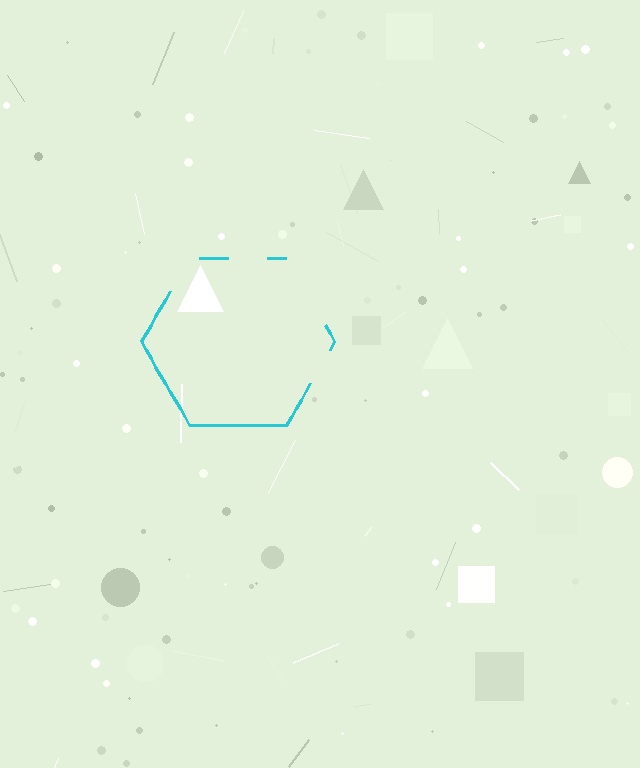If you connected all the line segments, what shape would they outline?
They would outline a hexagon.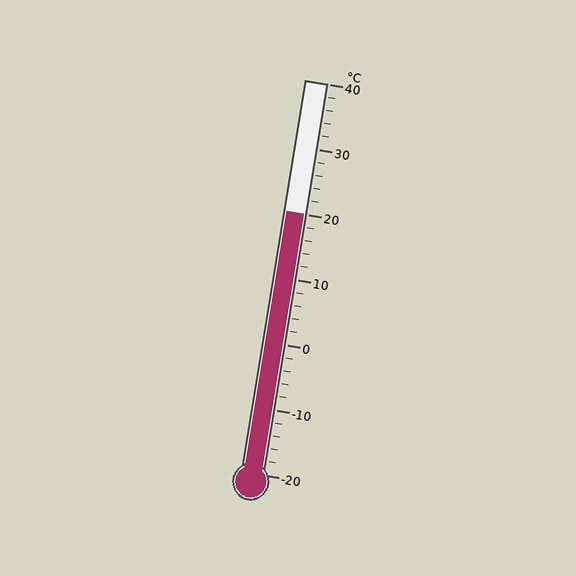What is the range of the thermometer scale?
The thermometer scale ranges from -20°C to 40°C.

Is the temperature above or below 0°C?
The temperature is above 0°C.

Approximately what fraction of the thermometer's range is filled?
The thermometer is filled to approximately 65% of its range.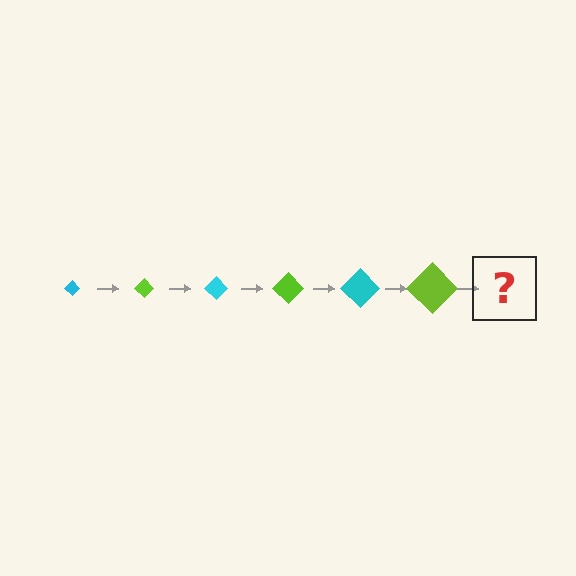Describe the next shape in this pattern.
It should be a cyan diamond, larger than the previous one.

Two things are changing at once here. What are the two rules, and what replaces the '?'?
The two rules are that the diamond grows larger each step and the color cycles through cyan and lime. The '?' should be a cyan diamond, larger than the previous one.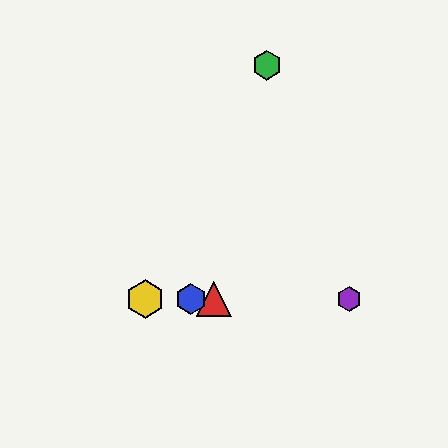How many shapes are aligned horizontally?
4 shapes (the red triangle, the blue hexagon, the yellow hexagon, the purple hexagon) are aligned horizontally.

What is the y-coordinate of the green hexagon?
The green hexagon is at y≈65.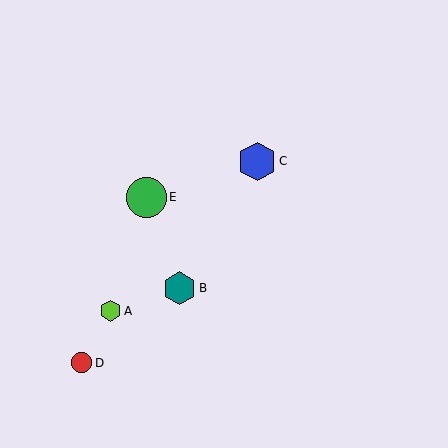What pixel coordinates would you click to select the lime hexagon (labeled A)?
Click at (111, 311) to select the lime hexagon A.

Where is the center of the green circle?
The center of the green circle is at (146, 197).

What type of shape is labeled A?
Shape A is a lime hexagon.